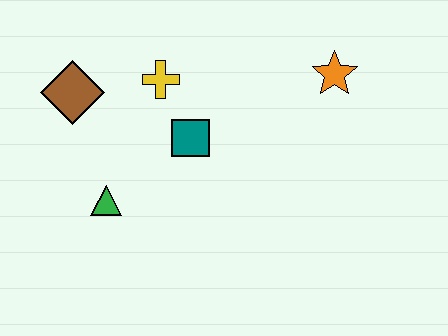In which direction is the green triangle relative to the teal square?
The green triangle is to the left of the teal square.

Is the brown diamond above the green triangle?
Yes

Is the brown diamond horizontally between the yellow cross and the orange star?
No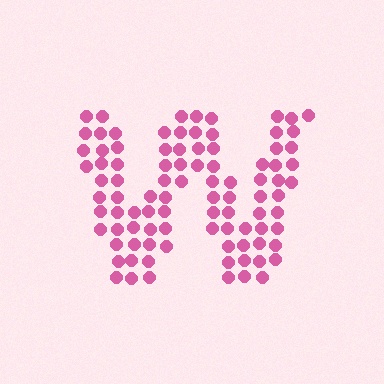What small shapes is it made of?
It is made of small circles.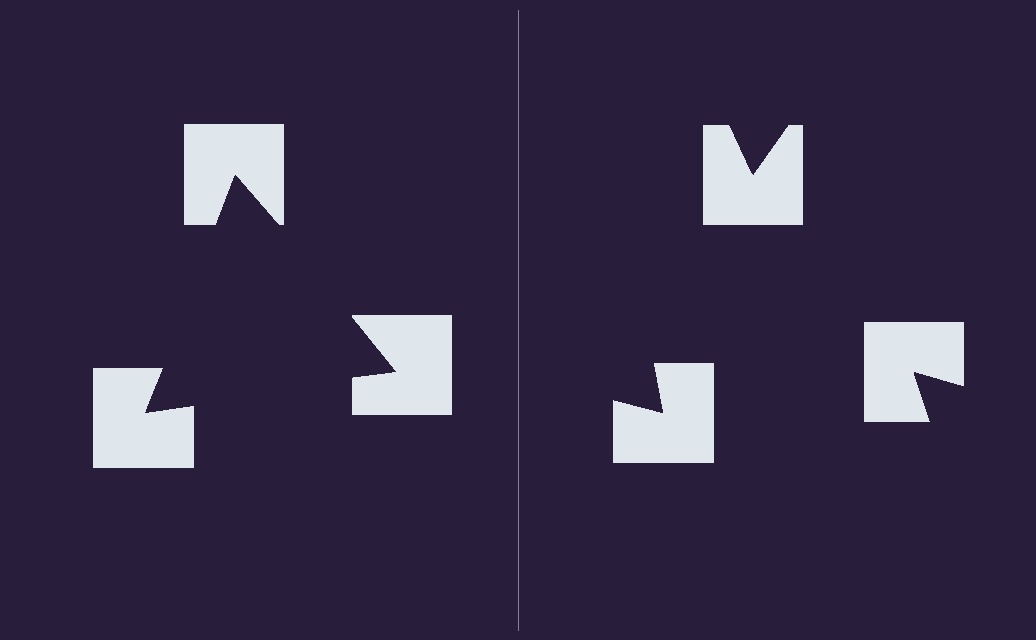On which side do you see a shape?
An illusory triangle appears on the left side. On the right side the wedge cuts are rotated, so no coherent shape forms.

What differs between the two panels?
The notched squares are positioned identically on both sides; only the wedge orientations differ. On the left they align to a triangle; on the right they are misaligned.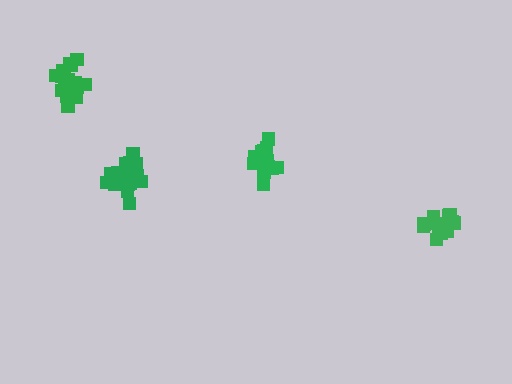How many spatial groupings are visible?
There are 4 spatial groupings.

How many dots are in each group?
Group 1: 18 dots, Group 2: 19 dots, Group 3: 14 dots, Group 4: 19 dots (70 total).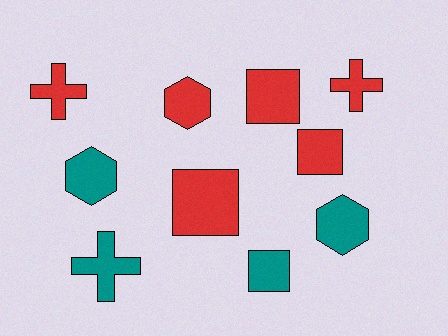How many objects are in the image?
There are 10 objects.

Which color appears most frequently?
Red, with 6 objects.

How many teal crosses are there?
There is 1 teal cross.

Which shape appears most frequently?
Square, with 4 objects.